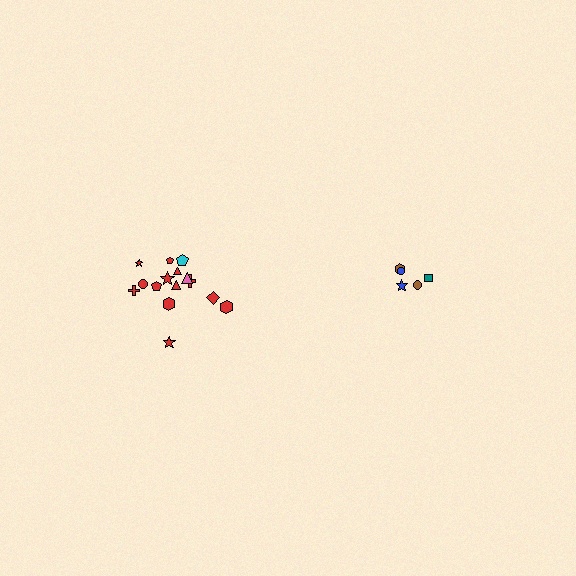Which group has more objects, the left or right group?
The left group.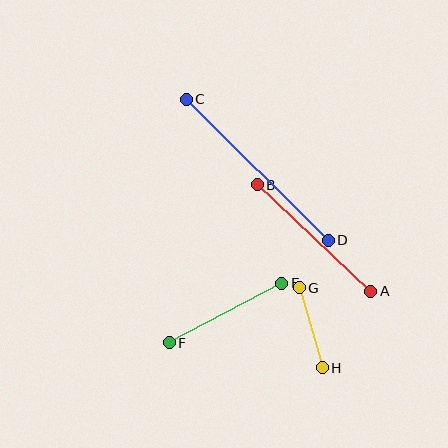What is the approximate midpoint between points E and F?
The midpoint is at approximately (226, 313) pixels.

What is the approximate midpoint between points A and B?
The midpoint is at approximately (314, 238) pixels.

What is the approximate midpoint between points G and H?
The midpoint is at approximately (311, 328) pixels.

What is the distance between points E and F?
The distance is approximately 127 pixels.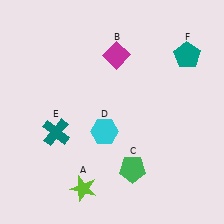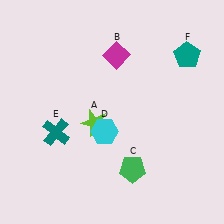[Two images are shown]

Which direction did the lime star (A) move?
The lime star (A) moved up.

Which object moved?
The lime star (A) moved up.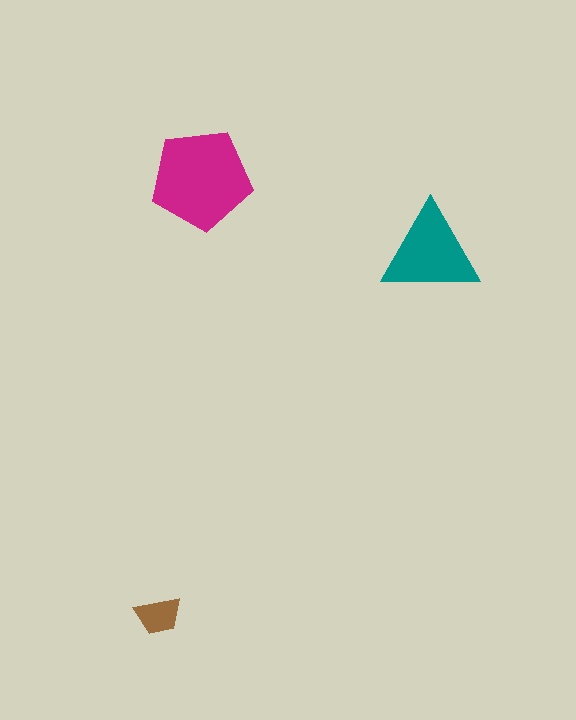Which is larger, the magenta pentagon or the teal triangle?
The magenta pentagon.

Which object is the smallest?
The brown trapezoid.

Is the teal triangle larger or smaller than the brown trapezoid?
Larger.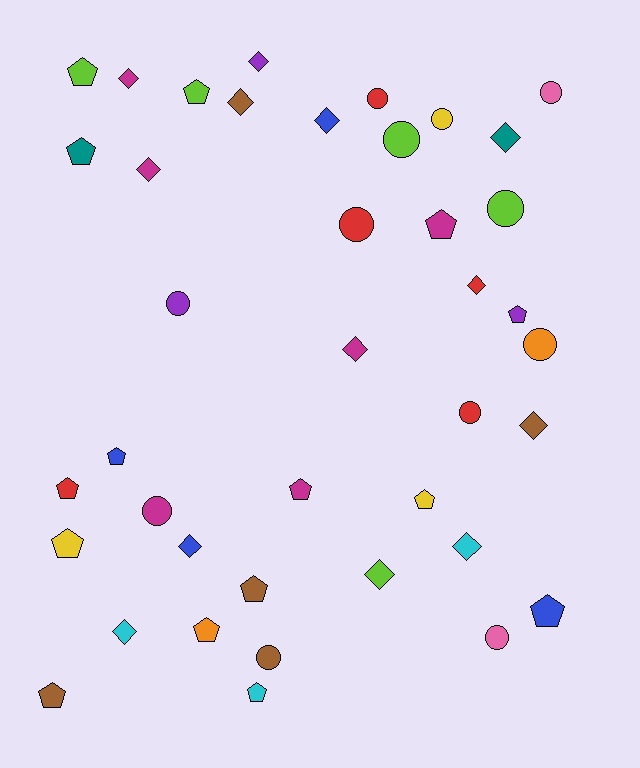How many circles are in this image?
There are 12 circles.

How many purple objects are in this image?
There are 3 purple objects.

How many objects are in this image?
There are 40 objects.